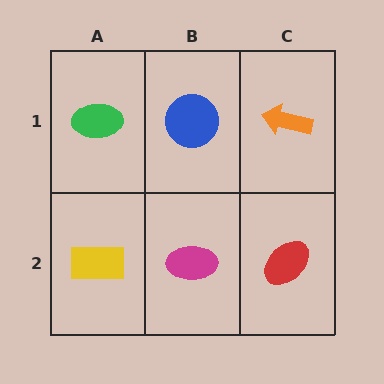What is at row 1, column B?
A blue circle.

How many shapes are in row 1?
3 shapes.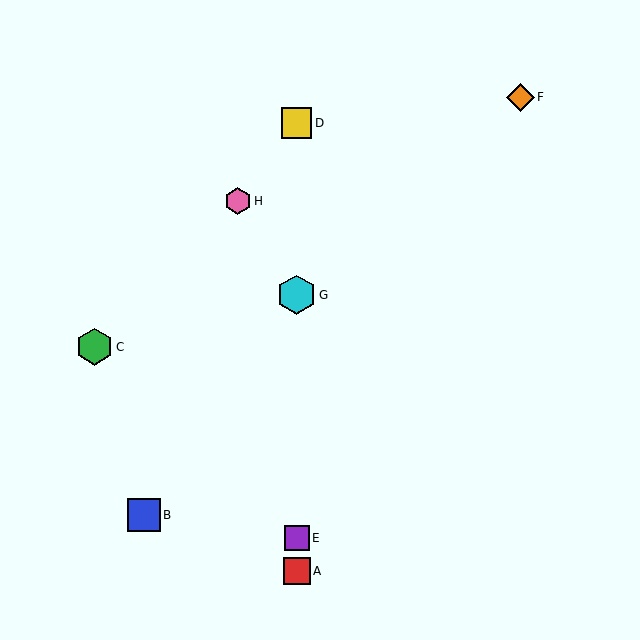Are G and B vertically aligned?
No, G is at x≈297 and B is at x≈144.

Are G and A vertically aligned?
Yes, both are at x≈297.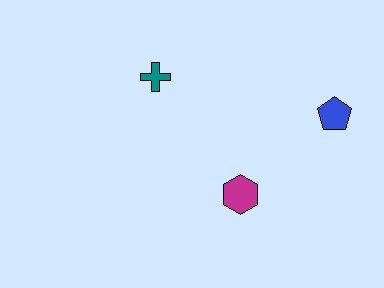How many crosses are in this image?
There is 1 cross.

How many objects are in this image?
There are 3 objects.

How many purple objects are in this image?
There are no purple objects.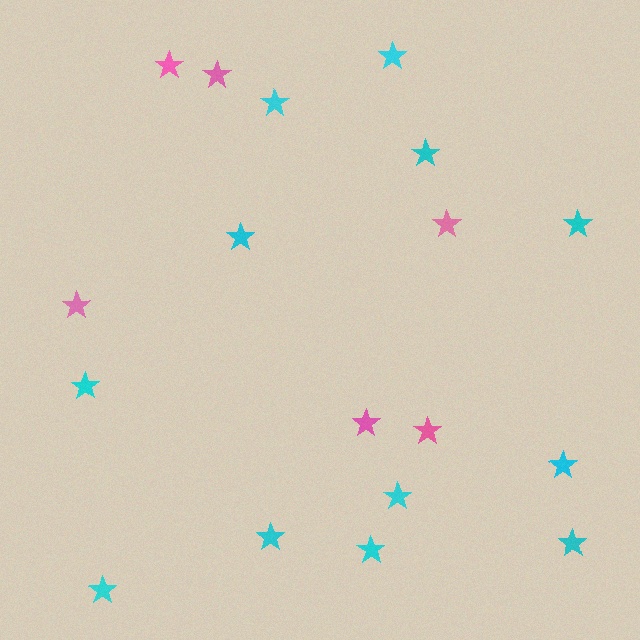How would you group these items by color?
There are 2 groups: one group of cyan stars (12) and one group of pink stars (6).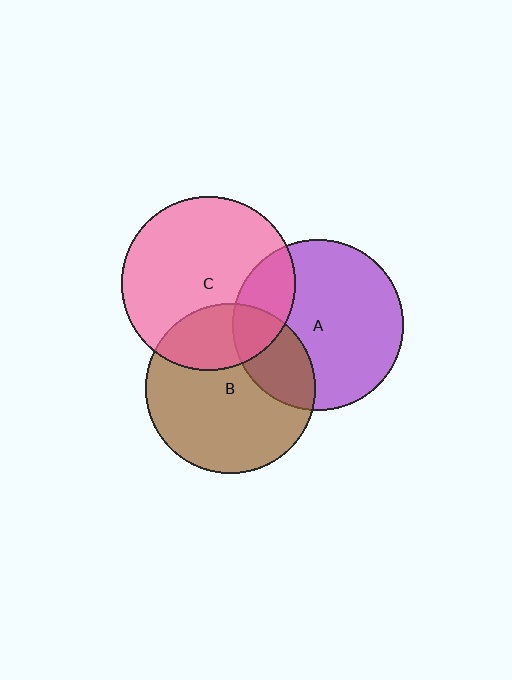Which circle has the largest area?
Circle C (pink).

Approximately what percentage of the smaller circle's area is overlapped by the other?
Approximately 20%.